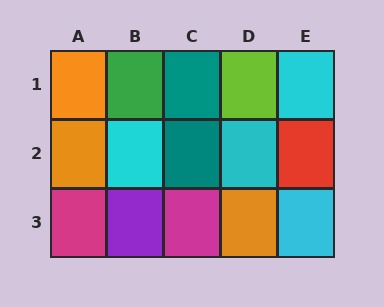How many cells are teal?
2 cells are teal.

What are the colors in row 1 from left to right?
Orange, green, teal, lime, cyan.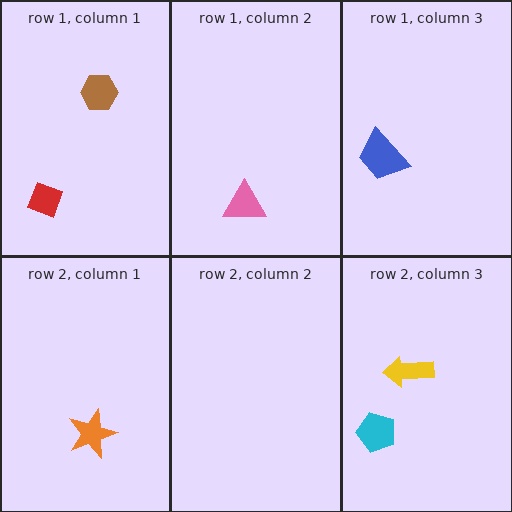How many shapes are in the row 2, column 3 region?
2.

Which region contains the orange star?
The row 2, column 1 region.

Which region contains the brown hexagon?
The row 1, column 1 region.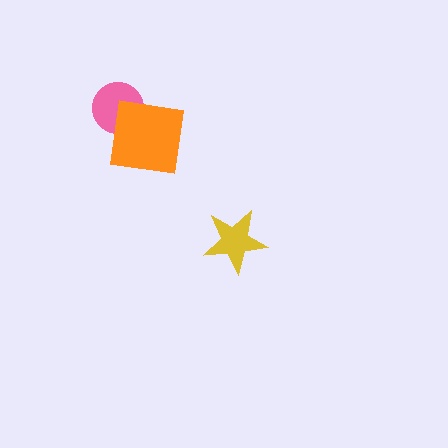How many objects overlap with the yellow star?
0 objects overlap with the yellow star.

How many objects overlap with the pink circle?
1 object overlaps with the pink circle.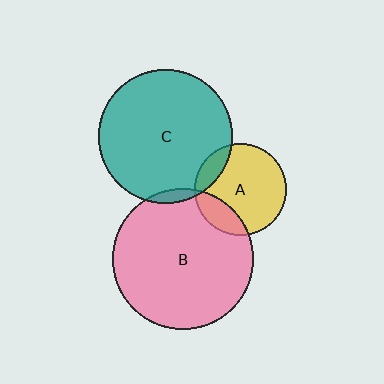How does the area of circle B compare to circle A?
Approximately 2.3 times.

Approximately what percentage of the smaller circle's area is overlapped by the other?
Approximately 20%.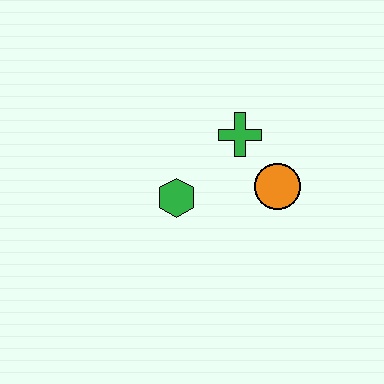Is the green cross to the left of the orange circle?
Yes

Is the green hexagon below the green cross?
Yes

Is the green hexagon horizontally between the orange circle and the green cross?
No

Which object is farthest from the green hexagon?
The orange circle is farthest from the green hexagon.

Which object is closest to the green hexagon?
The green cross is closest to the green hexagon.